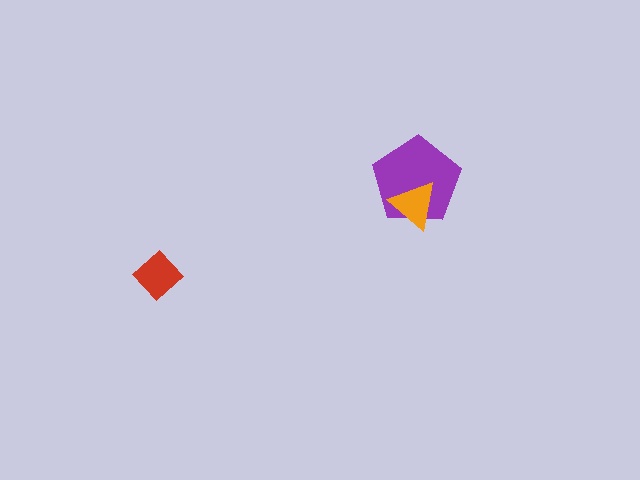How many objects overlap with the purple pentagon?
1 object overlaps with the purple pentagon.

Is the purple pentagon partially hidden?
Yes, it is partially covered by another shape.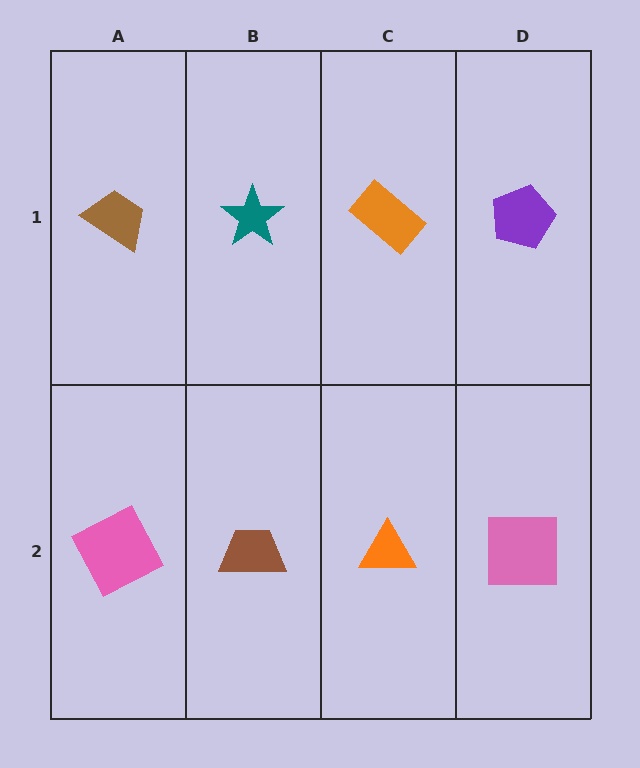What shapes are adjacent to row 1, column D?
A pink square (row 2, column D), an orange rectangle (row 1, column C).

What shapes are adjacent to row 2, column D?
A purple pentagon (row 1, column D), an orange triangle (row 2, column C).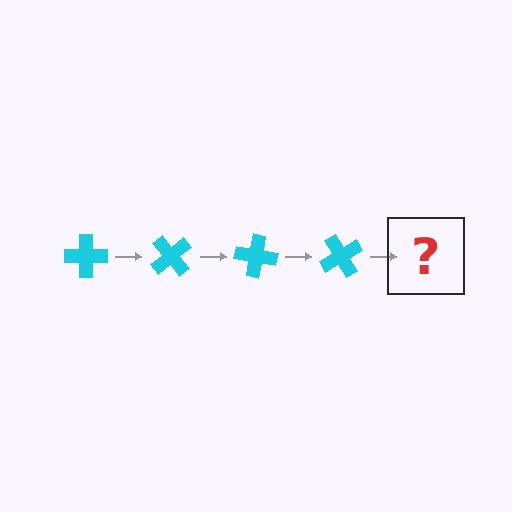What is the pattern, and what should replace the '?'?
The pattern is that the cross rotates 50 degrees each step. The '?' should be a cyan cross rotated 200 degrees.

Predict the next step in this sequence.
The next step is a cyan cross rotated 200 degrees.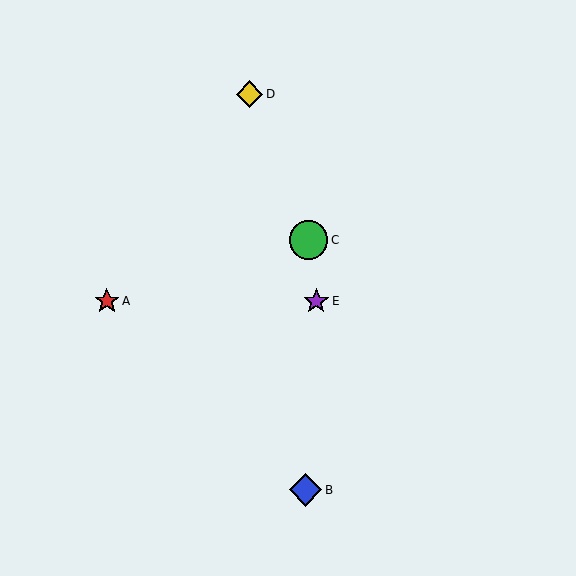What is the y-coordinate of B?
Object B is at y≈490.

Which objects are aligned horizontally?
Objects A, E are aligned horizontally.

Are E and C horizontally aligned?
No, E is at y≈301 and C is at y≈240.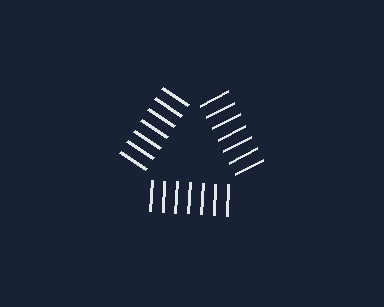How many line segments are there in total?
21 — 7 along each of the 3 edges.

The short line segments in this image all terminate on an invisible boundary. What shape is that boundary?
An illusory triangle — the line segments terminate on its edges but no continuous stroke is drawn.